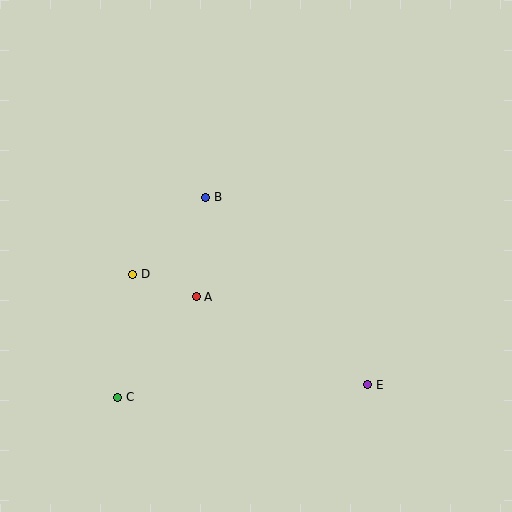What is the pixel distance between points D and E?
The distance between D and E is 260 pixels.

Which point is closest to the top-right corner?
Point B is closest to the top-right corner.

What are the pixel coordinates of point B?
Point B is at (206, 197).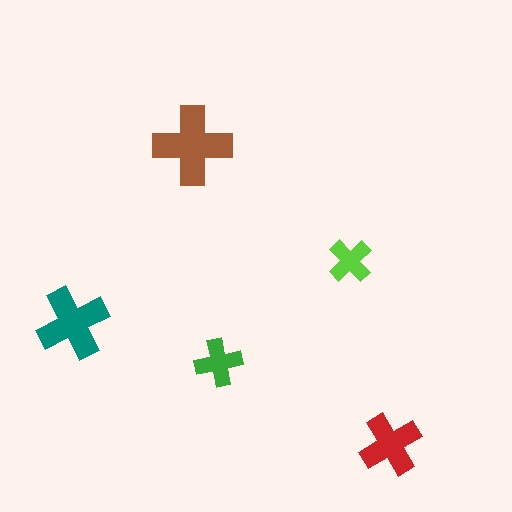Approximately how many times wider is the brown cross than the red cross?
About 1.5 times wider.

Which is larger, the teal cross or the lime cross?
The teal one.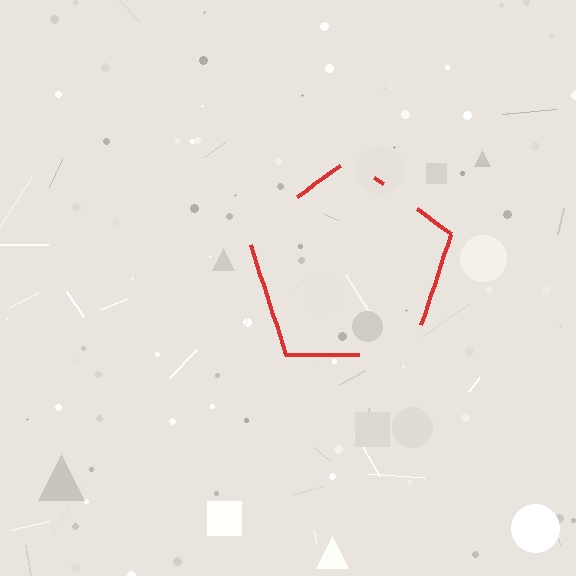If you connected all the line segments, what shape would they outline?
They would outline a pentagon.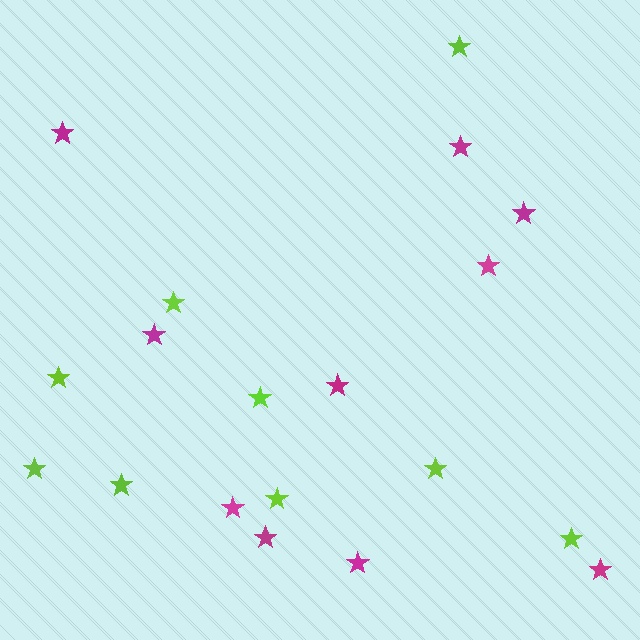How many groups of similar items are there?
There are 2 groups: one group of magenta stars (10) and one group of lime stars (9).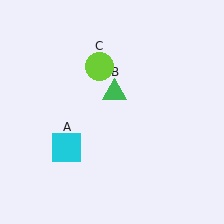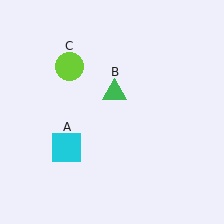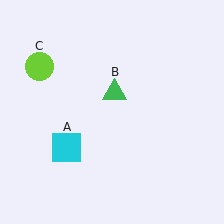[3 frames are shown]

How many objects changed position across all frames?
1 object changed position: lime circle (object C).